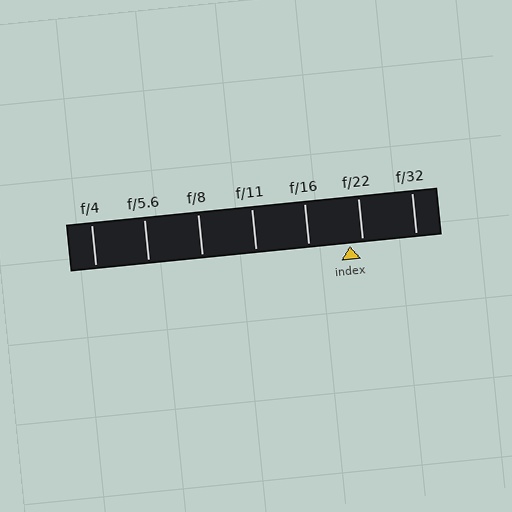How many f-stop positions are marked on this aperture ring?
There are 7 f-stop positions marked.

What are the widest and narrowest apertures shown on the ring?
The widest aperture shown is f/4 and the narrowest is f/32.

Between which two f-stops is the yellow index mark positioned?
The index mark is between f/16 and f/22.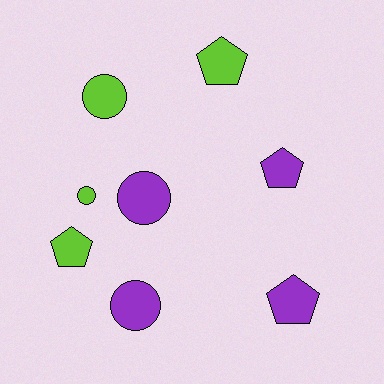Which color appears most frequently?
Purple, with 4 objects.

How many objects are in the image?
There are 8 objects.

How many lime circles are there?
There are 2 lime circles.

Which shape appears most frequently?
Pentagon, with 4 objects.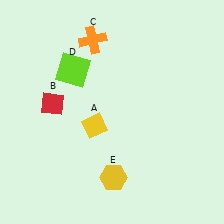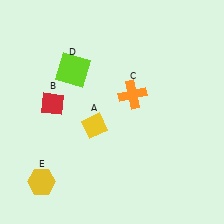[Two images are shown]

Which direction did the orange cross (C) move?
The orange cross (C) moved down.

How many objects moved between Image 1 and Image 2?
2 objects moved between the two images.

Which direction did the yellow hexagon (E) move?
The yellow hexagon (E) moved left.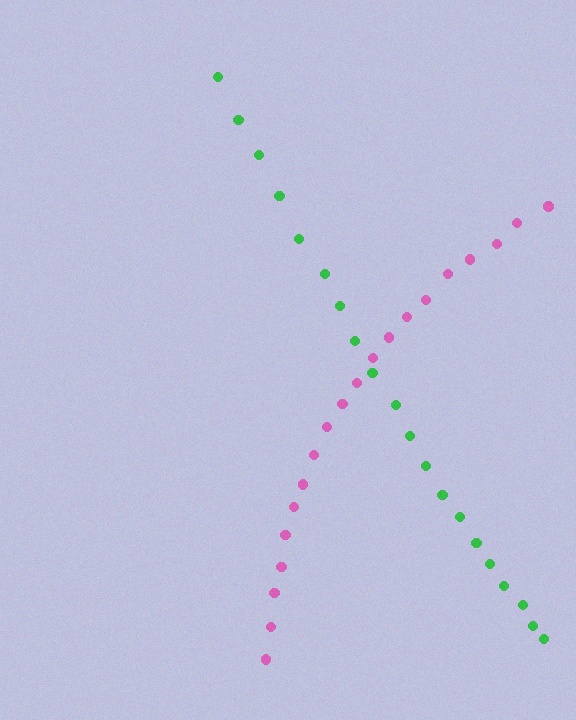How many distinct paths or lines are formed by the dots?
There are 2 distinct paths.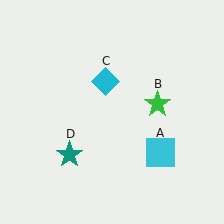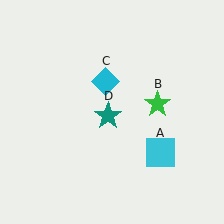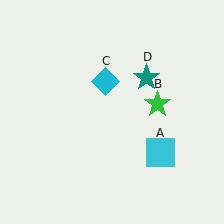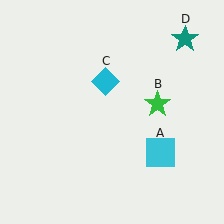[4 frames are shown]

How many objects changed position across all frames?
1 object changed position: teal star (object D).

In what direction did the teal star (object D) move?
The teal star (object D) moved up and to the right.